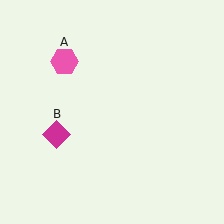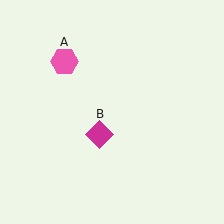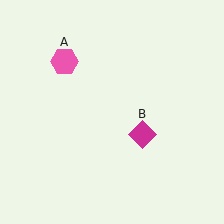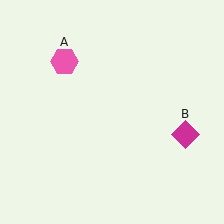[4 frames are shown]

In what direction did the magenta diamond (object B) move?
The magenta diamond (object B) moved right.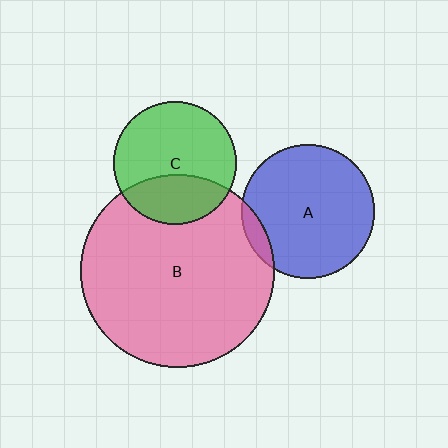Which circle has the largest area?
Circle B (pink).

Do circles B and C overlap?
Yes.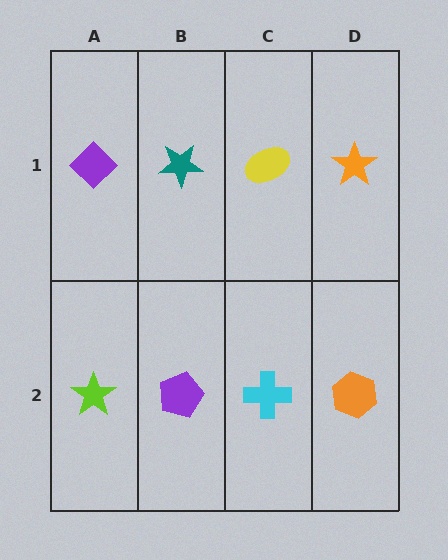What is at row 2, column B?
A purple pentagon.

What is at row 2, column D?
An orange hexagon.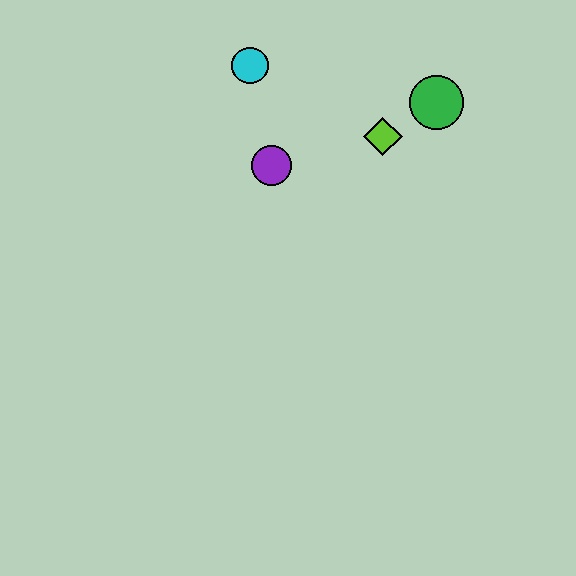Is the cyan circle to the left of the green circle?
Yes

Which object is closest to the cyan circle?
The purple circle is closest to the cyan circle.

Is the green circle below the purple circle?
No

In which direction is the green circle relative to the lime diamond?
The green circle is to the right of the lime diamond.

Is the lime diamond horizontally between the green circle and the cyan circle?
Yes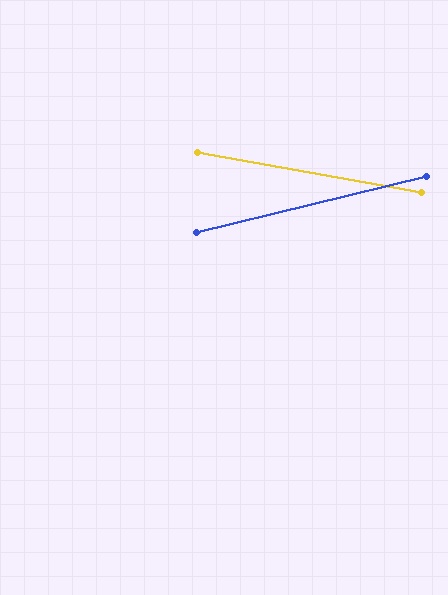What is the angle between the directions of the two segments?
Approximately 24 degrees.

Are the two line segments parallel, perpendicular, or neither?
Neither parallel nor perpendicular — they differ by about 24°.